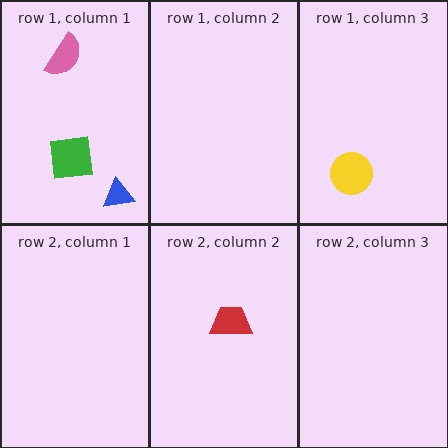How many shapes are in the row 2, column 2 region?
1.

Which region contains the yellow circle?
The row 1, column 3 region.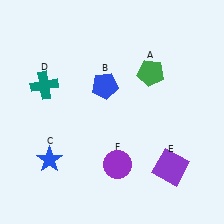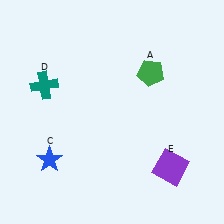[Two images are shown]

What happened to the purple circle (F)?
The purple circle (F) was removed in Image 2. It was in the bottom-right area of Image 1.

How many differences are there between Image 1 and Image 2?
There are 2 differences between the two images.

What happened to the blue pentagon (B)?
The blue pentagon (B) was removed in Image 2. It was in the top-left area of Image 1.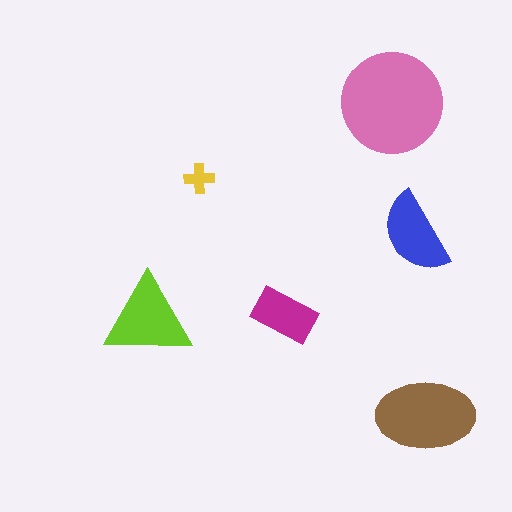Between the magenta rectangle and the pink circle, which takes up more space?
The pink circle.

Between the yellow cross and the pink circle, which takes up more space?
The pink circle.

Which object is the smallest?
The yellow cross.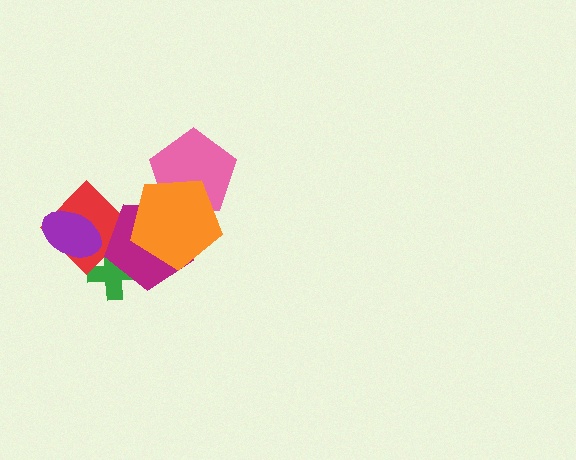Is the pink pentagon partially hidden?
Yes, it is partially covered by another shape.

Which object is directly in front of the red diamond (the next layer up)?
The magenta pentagon is directly in front of the red diamond.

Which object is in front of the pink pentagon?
The orange pentagon is in front of the pink pentagon.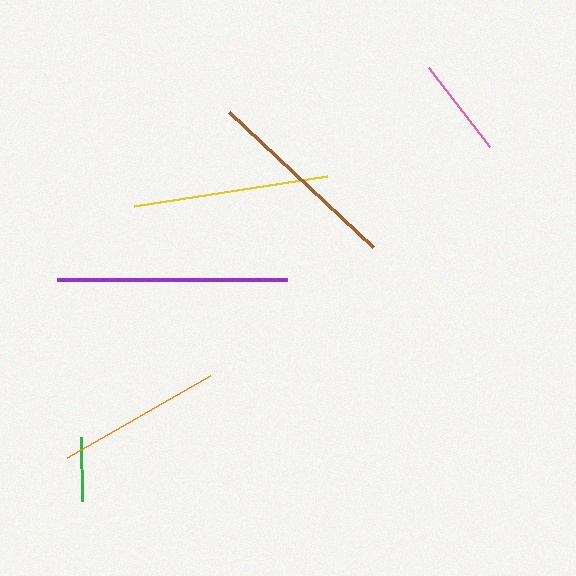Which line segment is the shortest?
The green line is the shortest at approximately 63 pixels.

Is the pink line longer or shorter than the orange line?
The orange line is longer than the pink line.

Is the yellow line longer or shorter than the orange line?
The yellow line is longer than the orange line.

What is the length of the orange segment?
The orange segment is approximately 165 pixels long.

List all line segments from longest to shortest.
From longest to shortest: purple, brown, yellow, orange, pink, green.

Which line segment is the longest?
The purple line is the longest at approximately 230 pixels.